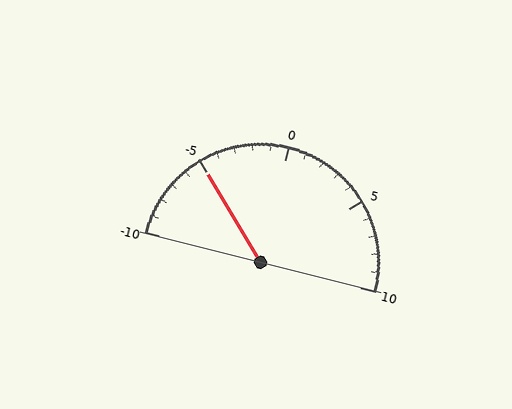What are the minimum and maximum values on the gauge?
The gauge ranges from -10 to 10.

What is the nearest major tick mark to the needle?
The nearest major tick mark is -5.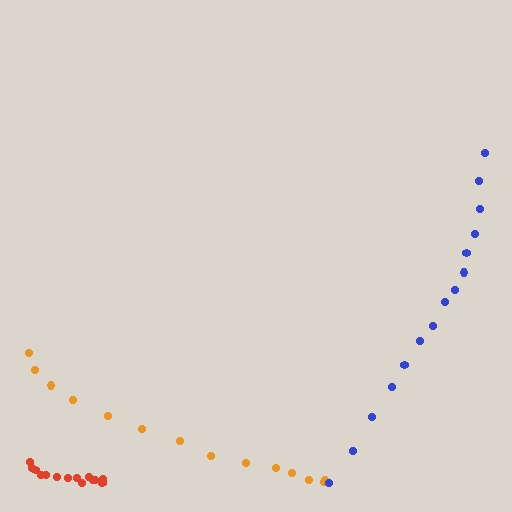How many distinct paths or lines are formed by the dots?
There are 3 distinct paths.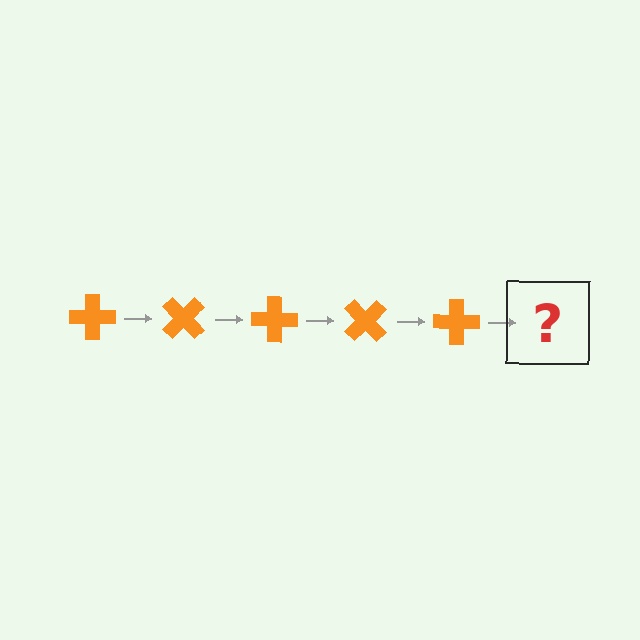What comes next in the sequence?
The next element should be an orange cross rotated 225 degrees.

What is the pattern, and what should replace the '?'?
The pattern is that the cross rotates 45 degrees each step. The '?' should be an orange cross rotated 225 degrees.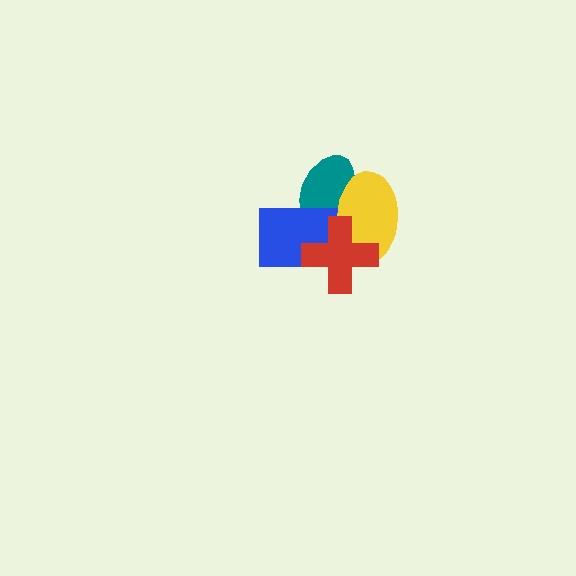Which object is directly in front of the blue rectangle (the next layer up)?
The yellow ellipse is directly in front of the blue rectangle.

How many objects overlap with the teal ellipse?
2 objects overlap with the teal ellipse.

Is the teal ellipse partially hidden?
Yes, it is partially covered by another shape.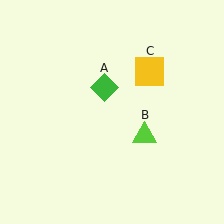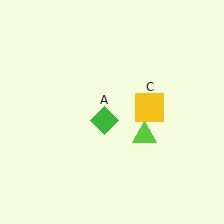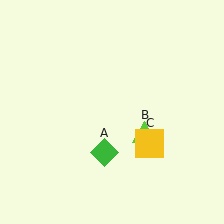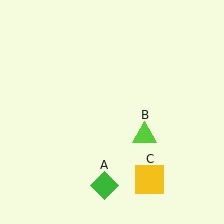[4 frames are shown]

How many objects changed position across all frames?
2 objects changed position: green diamond (object A), yellow square (object C).